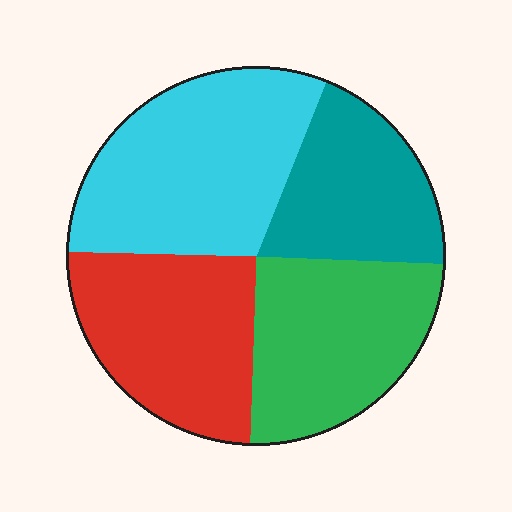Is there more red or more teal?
Red.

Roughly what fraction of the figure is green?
Green takes up between a sixth and a third of the figure.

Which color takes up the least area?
Teal, at roughly 20%.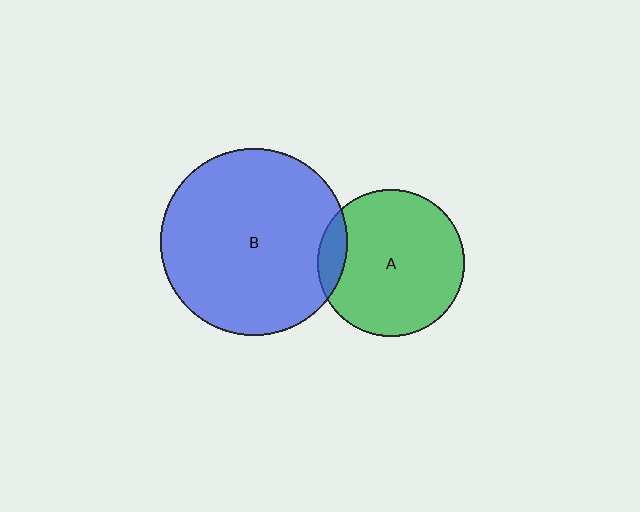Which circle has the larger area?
Circle B (blue).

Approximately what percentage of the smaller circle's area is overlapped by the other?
Approximately 10%.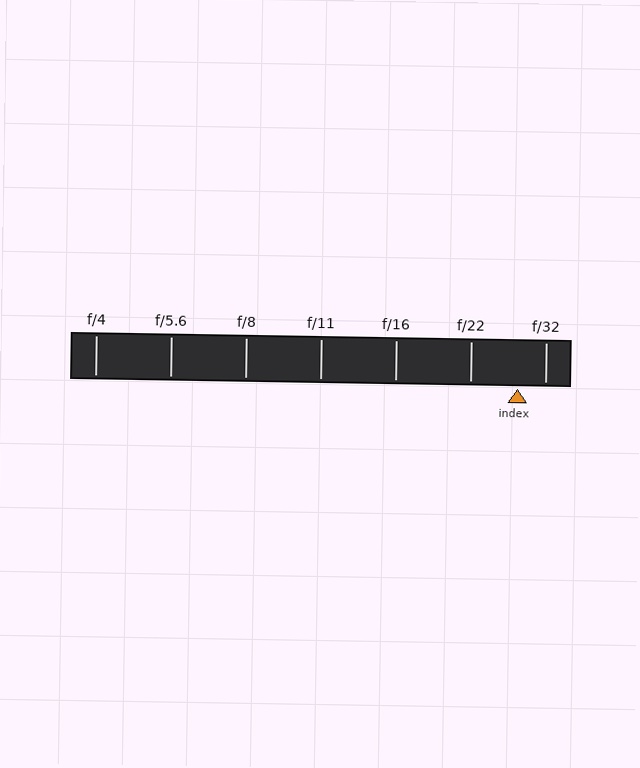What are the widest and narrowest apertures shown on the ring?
The widest aperture shown is f/4 and the narrowest is f/32.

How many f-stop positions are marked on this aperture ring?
There are 7 f-stop positions marked.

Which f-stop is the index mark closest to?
The index mark is closest to f/32.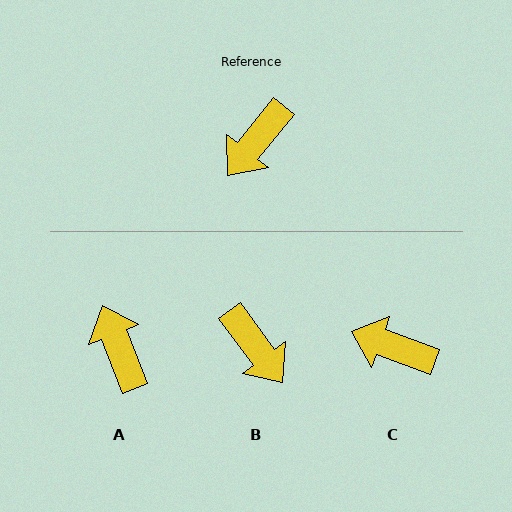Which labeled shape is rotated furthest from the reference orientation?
A, about 119 degrees away.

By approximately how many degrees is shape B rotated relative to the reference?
Approximately 75 degrees counter-clockwise.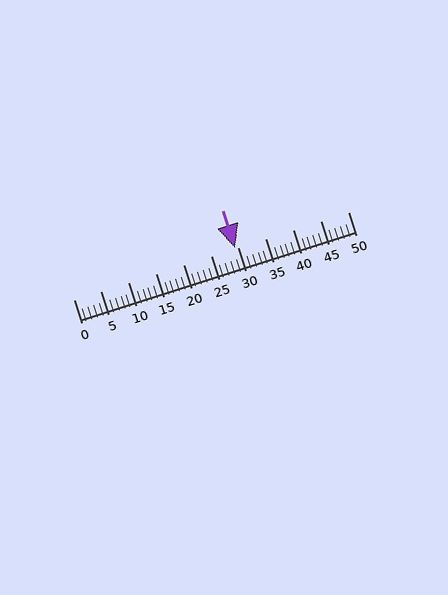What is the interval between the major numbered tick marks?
The major tick marks are spaced 5 units apart.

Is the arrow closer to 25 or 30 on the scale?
The arrow is closer to 30.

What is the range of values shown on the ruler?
The ruler shows values from 0 to 50.